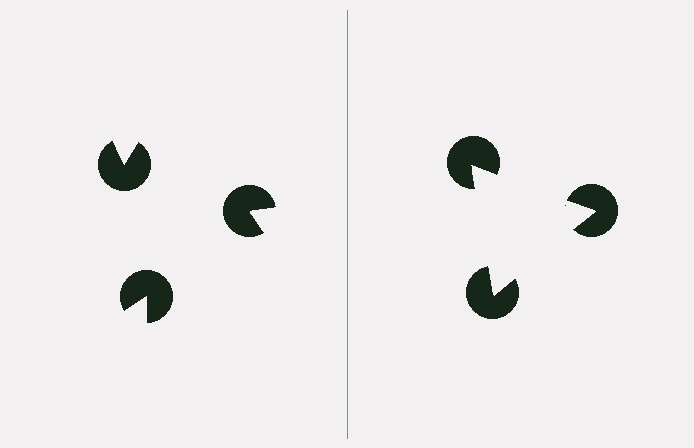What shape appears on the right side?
An illusory triangle.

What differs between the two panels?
The pac-man discs are positioned identically on both sides; only the wedge orientations differ. On the right they align to a triangle; on the left they are misaligned.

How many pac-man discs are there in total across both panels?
6 — 3 on each side.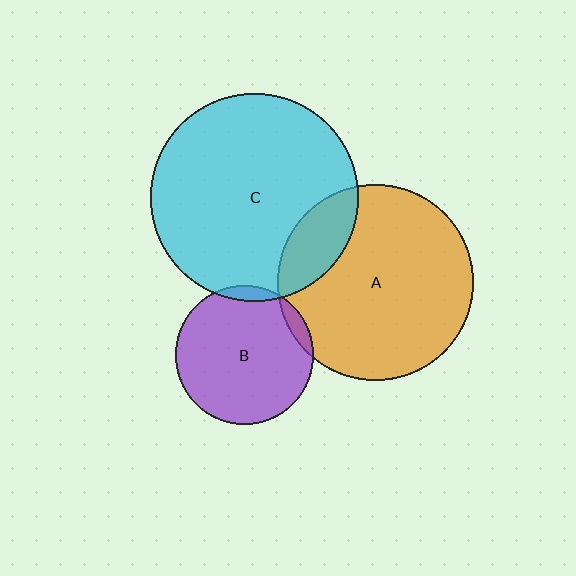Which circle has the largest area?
Circle C (cyan).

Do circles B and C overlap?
Yes.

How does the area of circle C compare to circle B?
Approximately 2.3 times.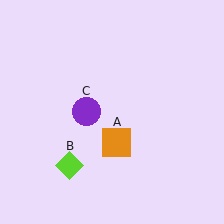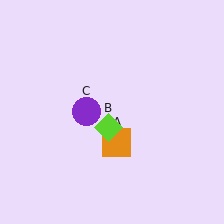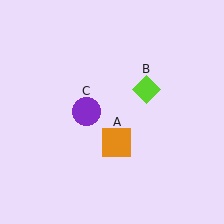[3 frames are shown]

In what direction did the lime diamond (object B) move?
The lime diamond (object B) moved up and to the right.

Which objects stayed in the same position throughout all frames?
Orange square (object A) and purple circle (object C) remained stationary.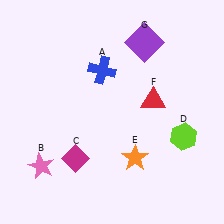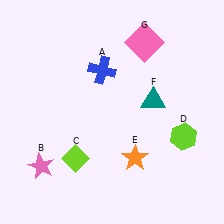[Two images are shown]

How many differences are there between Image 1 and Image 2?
There are 3 differences between the two images.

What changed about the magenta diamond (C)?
In Image 1, C is magenta. In Image 2, it changed to lime.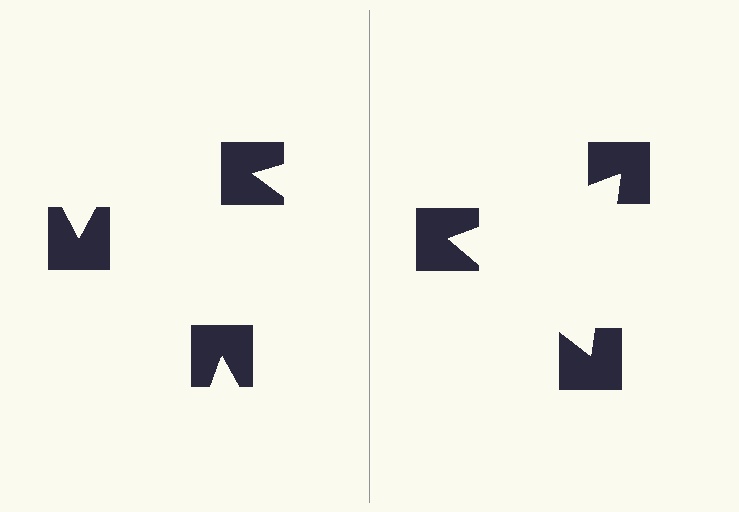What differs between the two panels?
The notched squares are positioned identically on both sides; only the wedge orientations differ. On the right they align to a triangle; on the left they are misaligned.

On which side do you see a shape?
An illusory triangle appears on the right side. On the left side the wedge cuts are rotated, so no coherent shape forms.